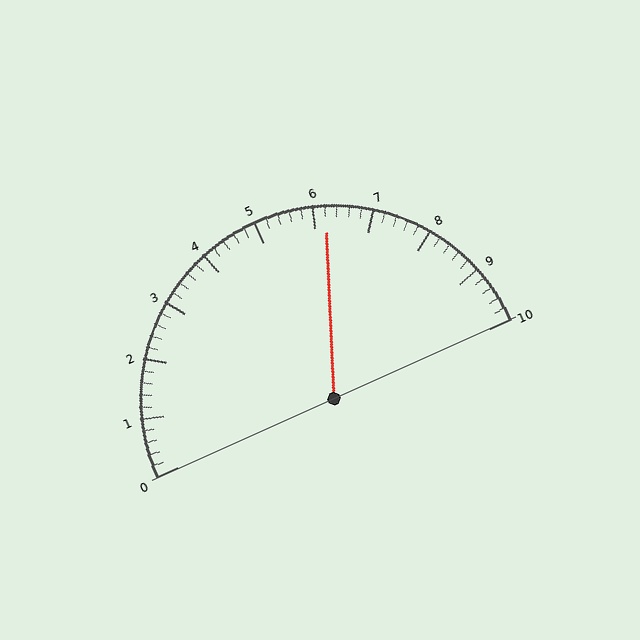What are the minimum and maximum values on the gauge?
The gauge ranges from 0 to 10.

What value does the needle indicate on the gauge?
The needle indicates approximately 6.2.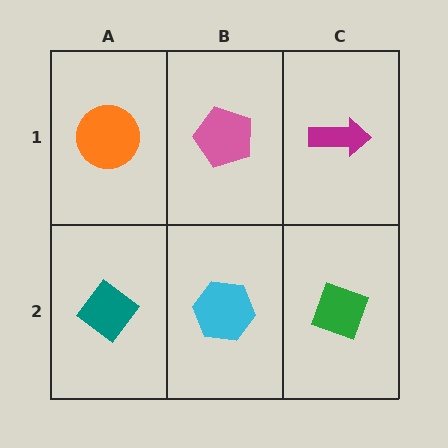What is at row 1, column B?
A pink pentagon.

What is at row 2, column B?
A cyan hexagon.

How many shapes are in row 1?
3 shapes.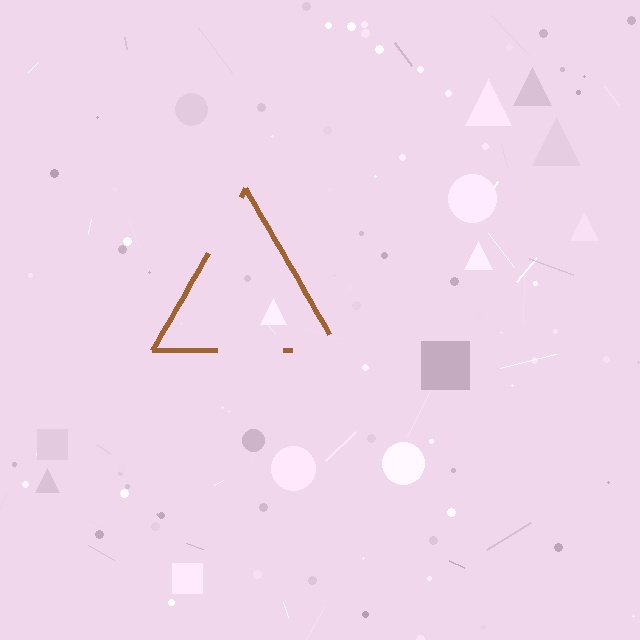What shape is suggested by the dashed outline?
The dashed outline suggests a triangle.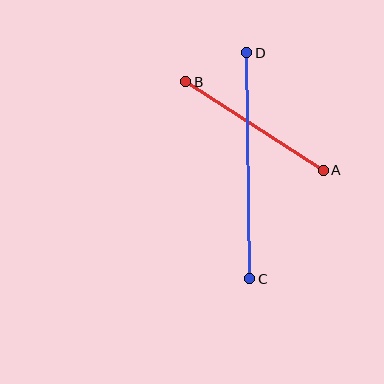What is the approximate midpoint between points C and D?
The midpoint is at approximately (248, 166) pixels.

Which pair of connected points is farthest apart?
Points C and D are farthest apart.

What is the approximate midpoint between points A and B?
The midpoint is at approximately (254, 126) pixels.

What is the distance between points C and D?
The distance is approximately 226 pixels.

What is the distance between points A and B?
The distance is approximately 164 pixels.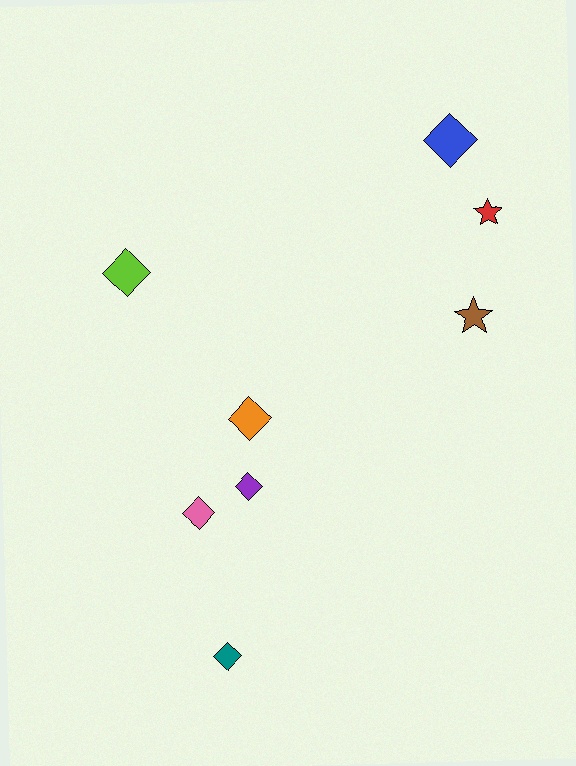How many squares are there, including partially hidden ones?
There are no squares.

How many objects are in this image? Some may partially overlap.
There are 8 objects.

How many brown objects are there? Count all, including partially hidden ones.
There is 1 brown object.